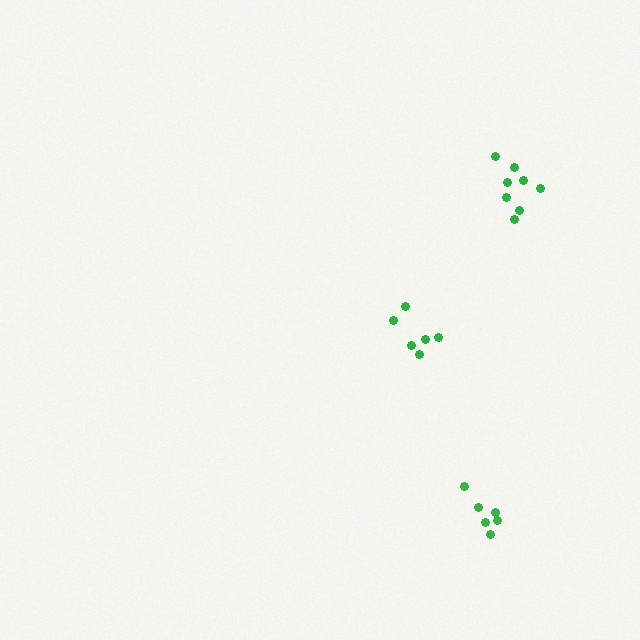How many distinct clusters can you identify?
There are 3 distinct clusters.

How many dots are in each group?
Group 1: 6 dots, Group 2: 8 dots, Group 3: 6 dots (20 total).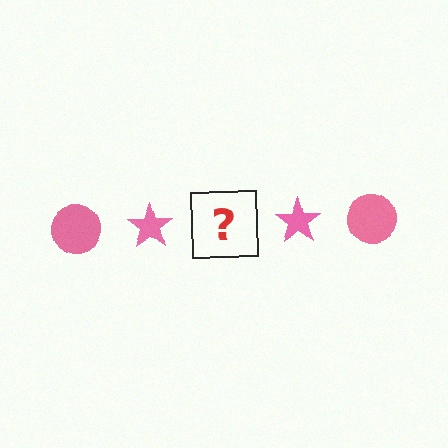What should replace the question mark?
The question mark should be replaced with a pink circle.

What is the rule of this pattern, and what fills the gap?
The rule is that the pattern cycles through circle, star shapes in pink. The gap should be filled with a pink circle.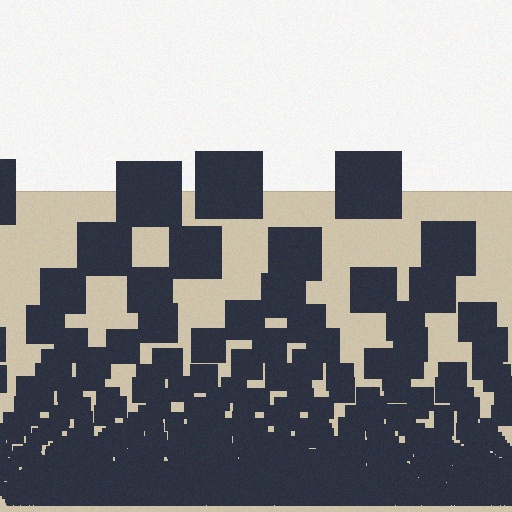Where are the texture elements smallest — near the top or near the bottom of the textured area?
Near the bottom.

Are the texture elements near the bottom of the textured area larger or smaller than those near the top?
Smaller. The gradient is inverted — elements near the bottom are smaller and denser.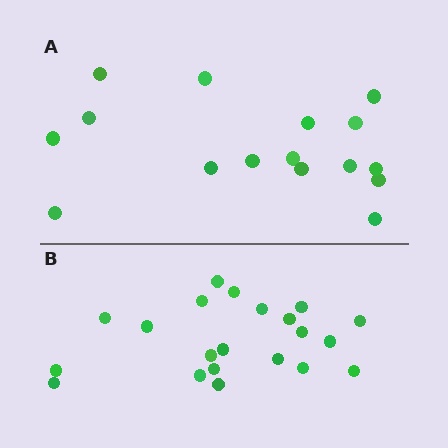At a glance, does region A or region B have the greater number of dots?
Region B (the bottom region) has more dots.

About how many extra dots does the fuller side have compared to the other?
Region B has about 5 more dots than region A.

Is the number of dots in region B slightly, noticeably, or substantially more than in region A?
Region B has noticeably more, but not dramatically so. The ratio is roughly 1.3 to 1.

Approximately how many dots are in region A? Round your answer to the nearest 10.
About 20 dots. (The exact count is 16, which rounds to 20.)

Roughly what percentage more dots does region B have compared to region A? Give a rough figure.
About 30% more.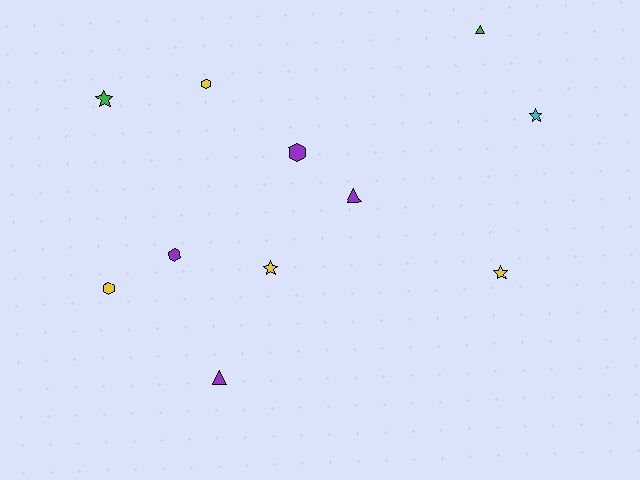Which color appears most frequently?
Yellow, with 4 objects.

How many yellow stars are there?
There are 2 yellow stars.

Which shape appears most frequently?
Hexagon, with 4 objects.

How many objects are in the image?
There are 11 objects.